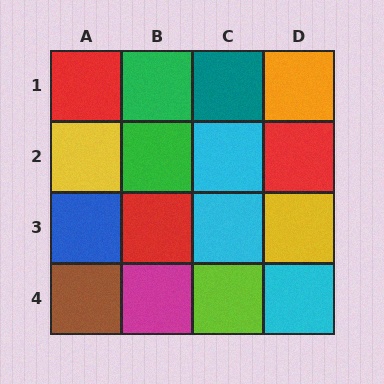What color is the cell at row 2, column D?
Red.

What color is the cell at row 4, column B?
Magenta.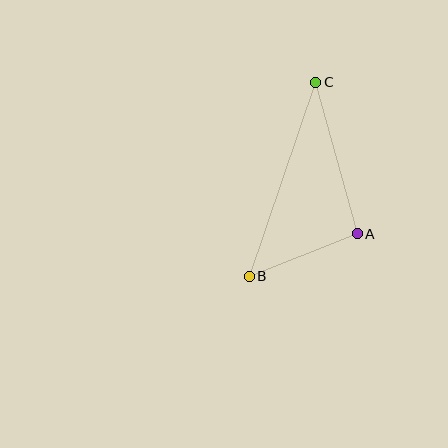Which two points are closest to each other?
Points A and B are closest to each other.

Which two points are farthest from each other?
Points B and C are farthest from each other.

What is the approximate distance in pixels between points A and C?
The distance between A and C is approximately 157 pixels.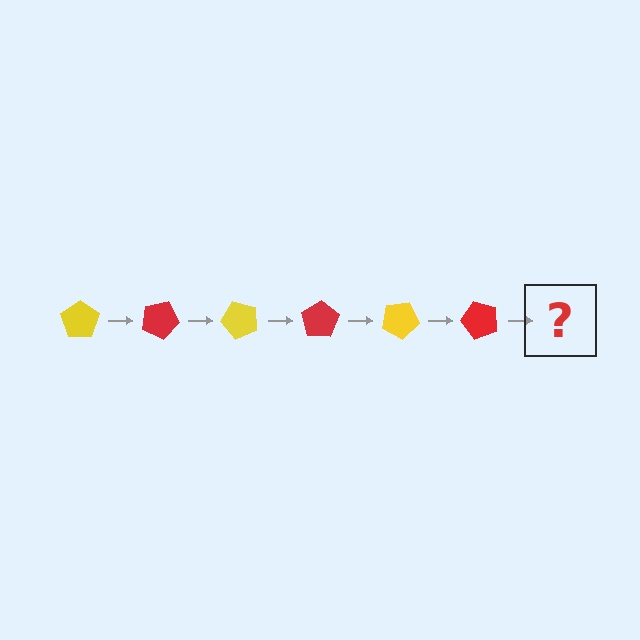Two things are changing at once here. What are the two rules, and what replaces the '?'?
The two rules are that it rotates 25 degrees each step and the color cycles through yellow and red. The '?' should be a yellow pentagon, rotated 150 degrees from the start.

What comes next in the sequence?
The next element should be a yellow pentagon, rotated 150 degrees from the start.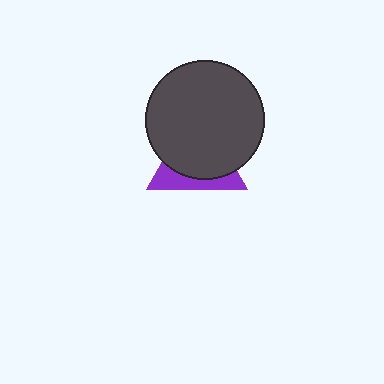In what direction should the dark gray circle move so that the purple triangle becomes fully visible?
The dark gray circle should move up. That is the shortest direction to clear the overlap and leave the purple triangle fully visible.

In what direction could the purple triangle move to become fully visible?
The purple triangle could move down. That would shift it out from behind the dark gray circle entirely.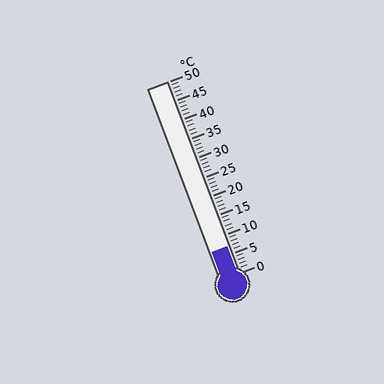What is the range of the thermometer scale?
The thermometer scale ranges from 0°C to 50°C.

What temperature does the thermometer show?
The thermometer shows approximately 7°C.